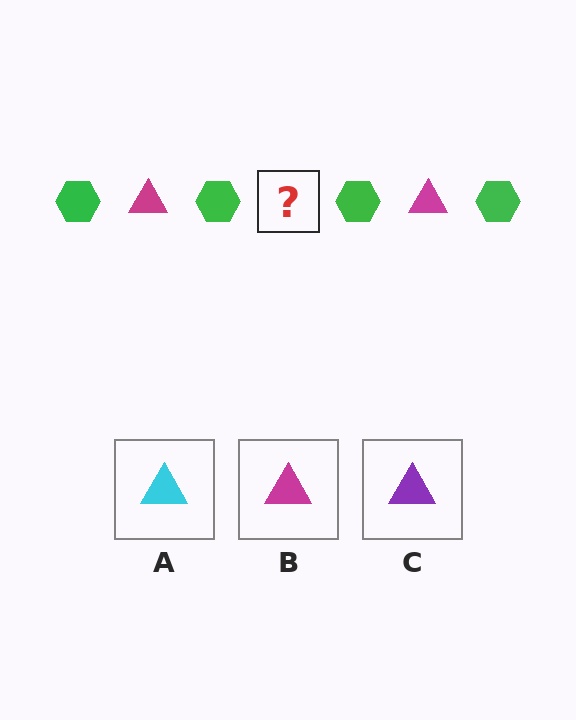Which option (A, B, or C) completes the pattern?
B.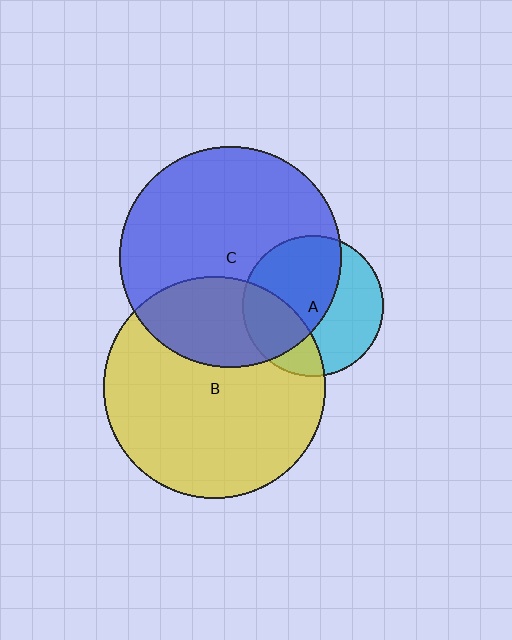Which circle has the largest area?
Circle B (yellow).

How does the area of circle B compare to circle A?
Approximately 2.5 times.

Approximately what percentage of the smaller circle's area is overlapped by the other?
Approximately 30%.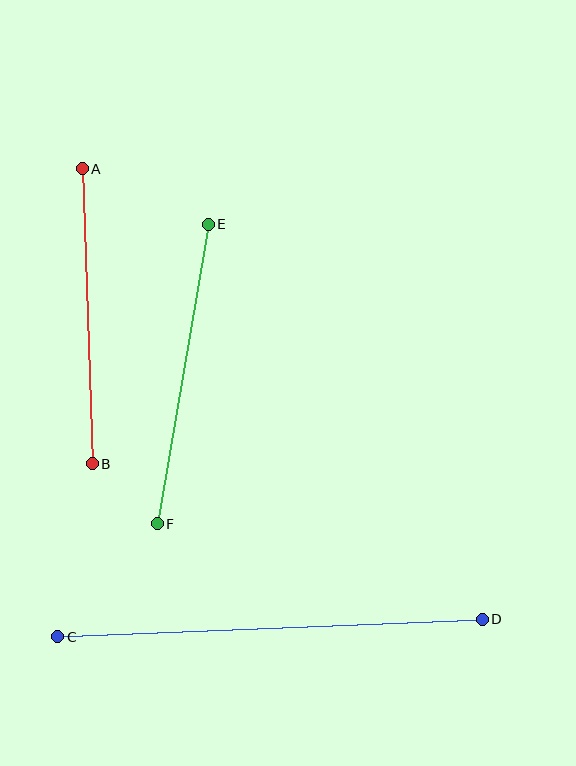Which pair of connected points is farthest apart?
Points C and D are farthest apart.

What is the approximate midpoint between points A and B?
The midpoint is at approximately (87, 316) pixels.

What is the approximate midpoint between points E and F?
The midpoint is at approximately (183, 374) pixels.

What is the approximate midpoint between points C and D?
The midpoint is at approximately (270, 628) pixels.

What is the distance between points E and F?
The distance is approximately 304 pixels.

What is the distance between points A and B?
The distance is approximately 295 pixels.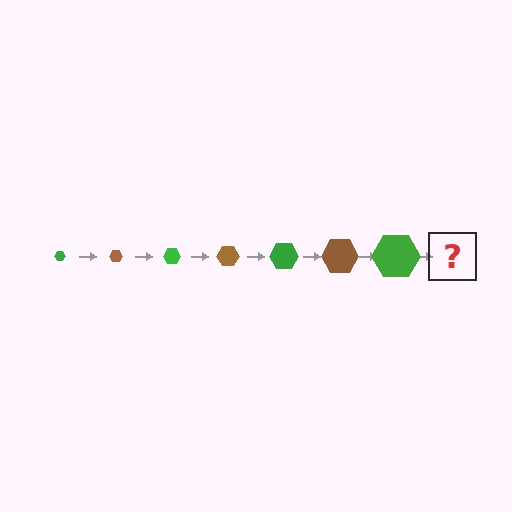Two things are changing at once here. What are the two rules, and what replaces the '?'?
The two rules are that the hexagon grows larger each step and the color cycles through green and brown. The '?' should be a brown hexagon, larger than the previous one.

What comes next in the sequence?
The next element should be a brown hexagon, larger than the previous one.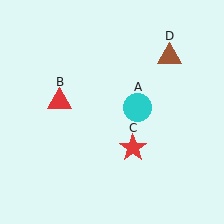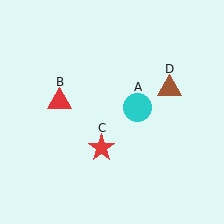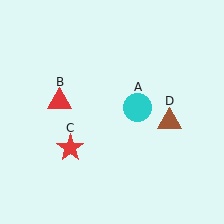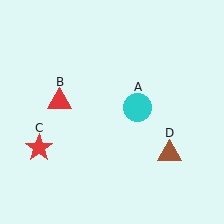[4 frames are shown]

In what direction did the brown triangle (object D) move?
The brown triangle (object D) moved down.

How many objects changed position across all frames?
2 objects changed position: red star (object C), brown triangle (object D).